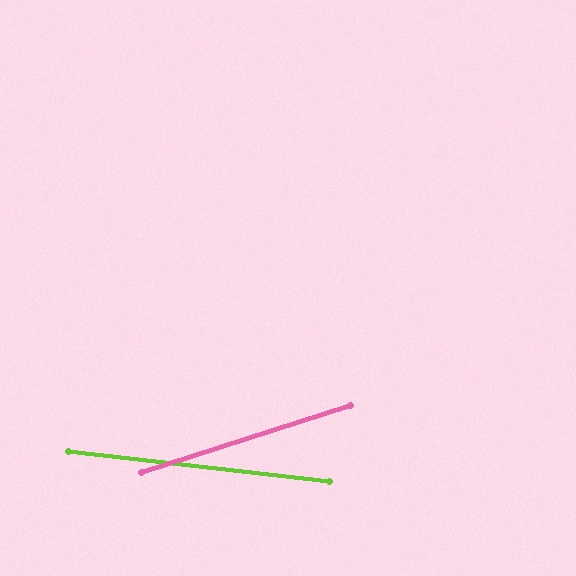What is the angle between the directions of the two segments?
Approximately 24 degrees.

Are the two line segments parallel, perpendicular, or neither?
Neither parallel nor perpendicular — they differ by about 24°.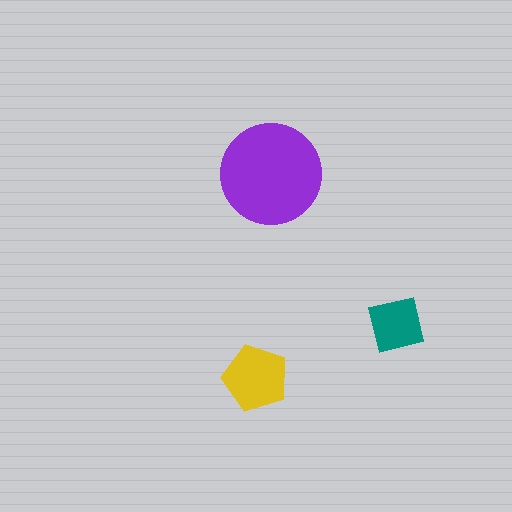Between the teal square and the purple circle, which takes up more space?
The purple circle.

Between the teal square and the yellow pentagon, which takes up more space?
The yellow pentagon.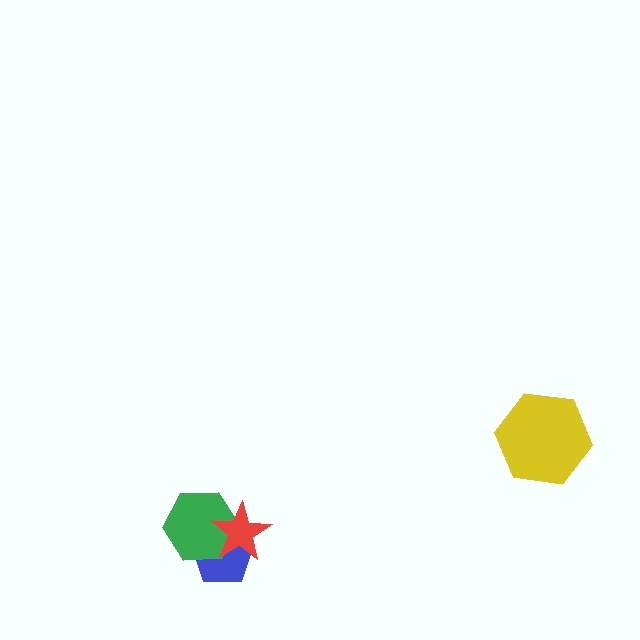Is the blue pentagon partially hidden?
Yes, it is partially covered by another shape.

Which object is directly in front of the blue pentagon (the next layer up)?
The green hexagon is directly in front of the blue pentagon.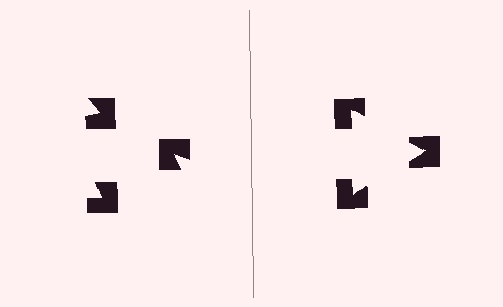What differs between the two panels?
The notched squares are positioned identically on both sides; only the wedge orientations differ. On the right they align to a triangle; on the left they are misaligned.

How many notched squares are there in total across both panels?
6 — 3 on each side.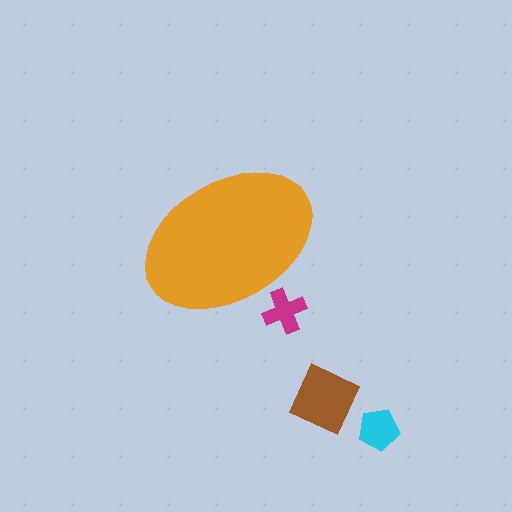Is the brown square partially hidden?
No, the brown square is fully visible.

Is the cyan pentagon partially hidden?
No, the cyan pentagon is fully visible.